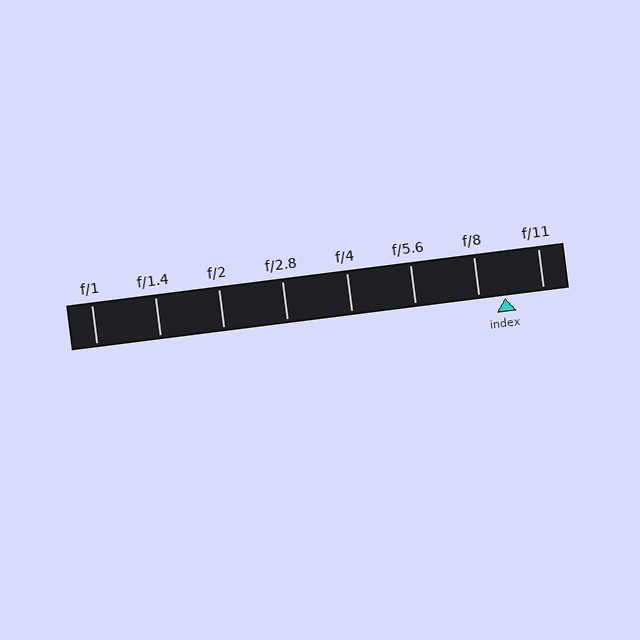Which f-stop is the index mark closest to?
The index mark is closest to f/8.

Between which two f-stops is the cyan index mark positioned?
The index mark is between f/8 and f/11.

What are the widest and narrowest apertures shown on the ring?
The widest aperture shown is f/1 and the narrowest is f/11.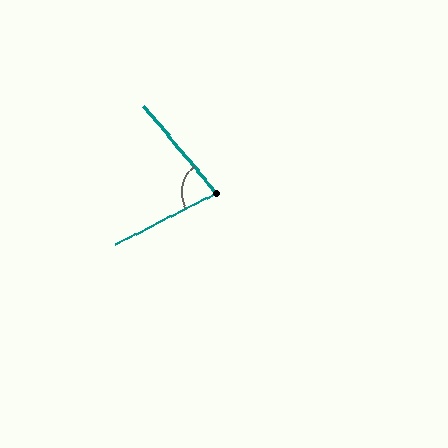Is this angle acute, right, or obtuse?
It is acute.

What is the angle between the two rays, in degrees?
Approximately 77 degrees.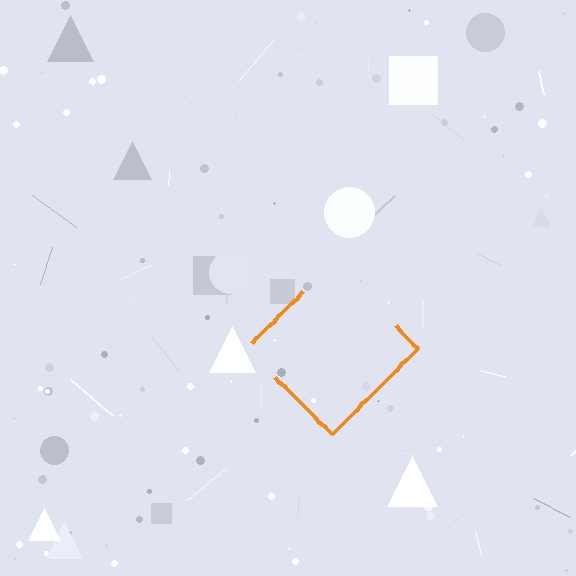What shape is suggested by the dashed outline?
The dashed outline suggests a diamond.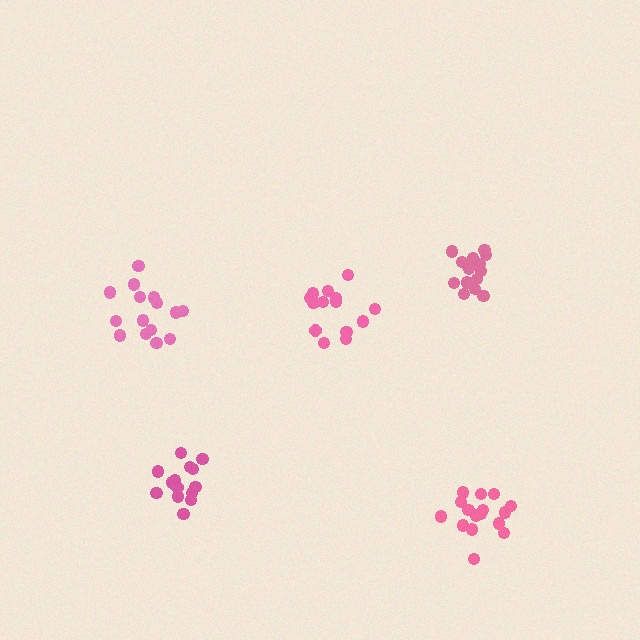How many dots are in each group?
Group 1: 15 dots, Group 2: 16 dots, Group 3: 15 dots, Group 4: 16 dots, Group 5: 15 dots (77 total).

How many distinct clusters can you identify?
There are 5 distinct clusters.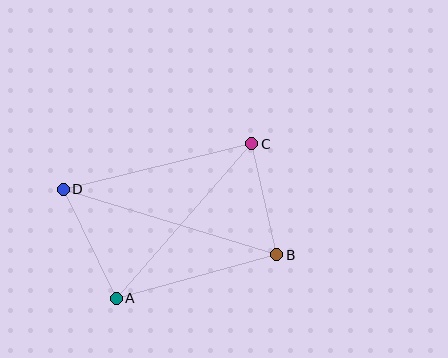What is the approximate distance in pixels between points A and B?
The distance between A and B is approximately 166 pixels.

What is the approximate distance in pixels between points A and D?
The distance between A and D is approximately 121 pixels.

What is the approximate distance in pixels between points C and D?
The distance between C and D is approximately 194 pixels.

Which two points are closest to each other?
Points B and C are closest to each other.